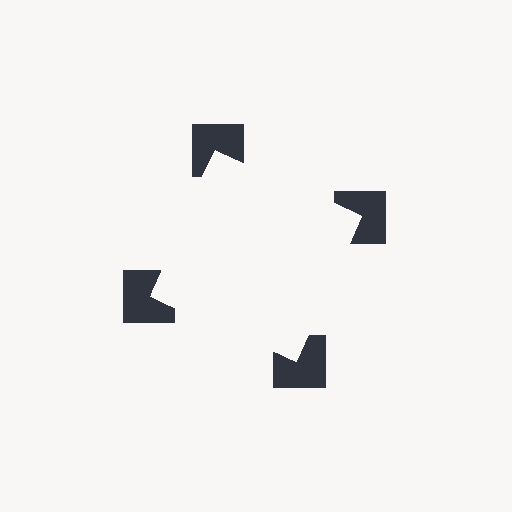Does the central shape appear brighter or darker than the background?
It typically appears slightly brighter than the background, even though no actual brightness change is drawn.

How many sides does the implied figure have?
4 sides.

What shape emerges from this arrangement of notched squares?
An illusory square — its edges are inferred from the aligned wedge cuts in the notched squares, not physically drawn.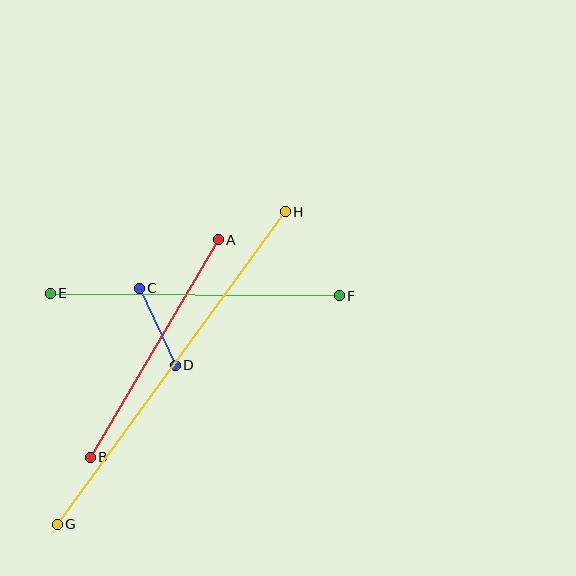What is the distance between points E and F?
The distance is approximately 289 pixels.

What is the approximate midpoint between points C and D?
The midpoint is at approximately (157, 327) pixels.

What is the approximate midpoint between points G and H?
The midpoint is at approximately (171, 368) pixels.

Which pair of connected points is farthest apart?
Points G and H are farthest apart.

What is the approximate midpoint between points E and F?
The midpoint is at approximately (195, 294) pixels.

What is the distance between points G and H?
The distance is approximately 387 pixels.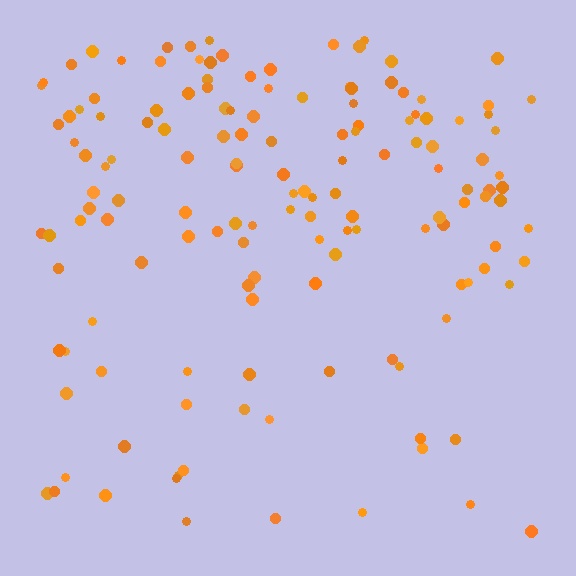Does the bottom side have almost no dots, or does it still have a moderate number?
Still a moderate number, just noticeably fewer than the top.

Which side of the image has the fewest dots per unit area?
The bottom.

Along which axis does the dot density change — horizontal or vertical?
Vertical.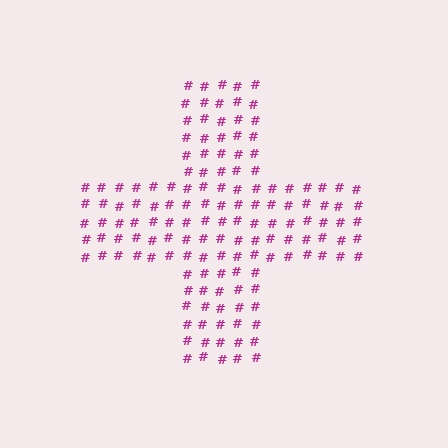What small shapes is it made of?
It is made of small hash symbols.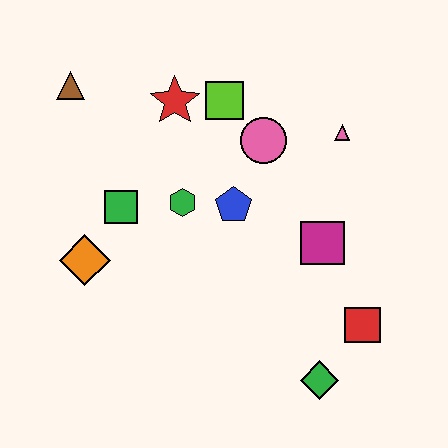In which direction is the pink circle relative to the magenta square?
The pink circle is above the magenta square.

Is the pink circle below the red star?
Yes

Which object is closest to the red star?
The lime square is closest to the red star.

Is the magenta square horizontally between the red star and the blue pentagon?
No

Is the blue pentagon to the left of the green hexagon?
No